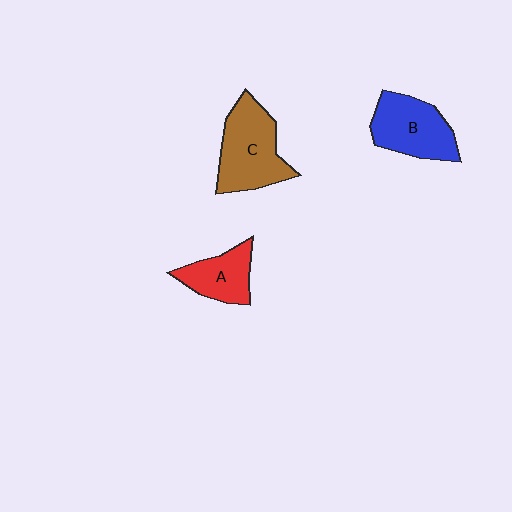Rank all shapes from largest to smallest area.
From largest to smallest: C (brown), B (blue), A (red).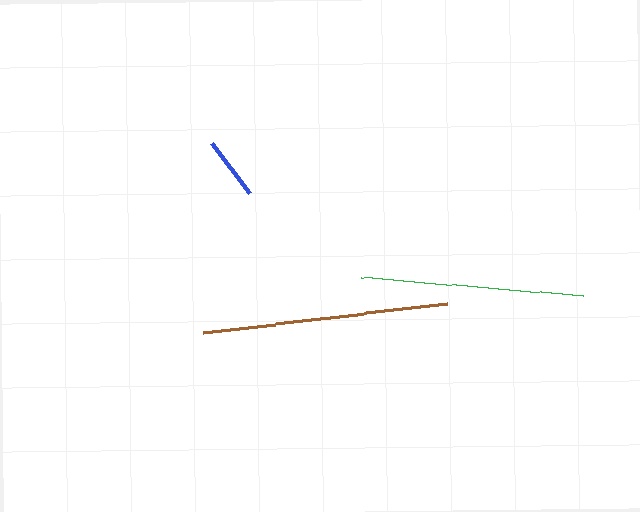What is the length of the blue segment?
The blue segment is approximately 63 pixels long.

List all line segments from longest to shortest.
From longest to shortest: brown, green, blue.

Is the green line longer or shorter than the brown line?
The brown line is longer than the green line.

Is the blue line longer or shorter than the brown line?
The brown line is longer than the blue line.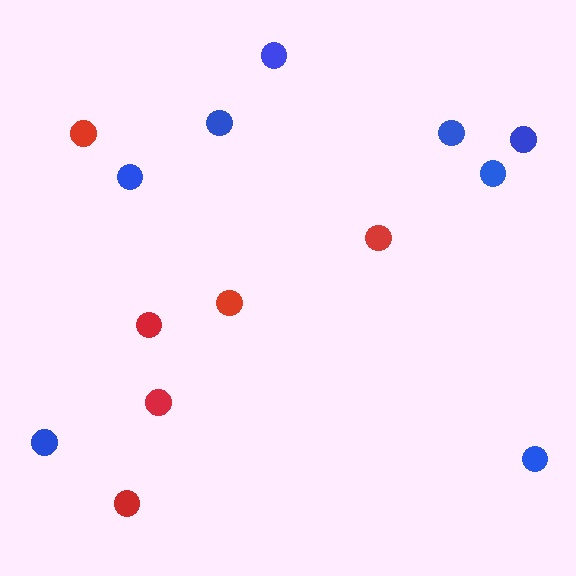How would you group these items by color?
There are 2 groups: one group of red circles (6) and one group of blue circles (8).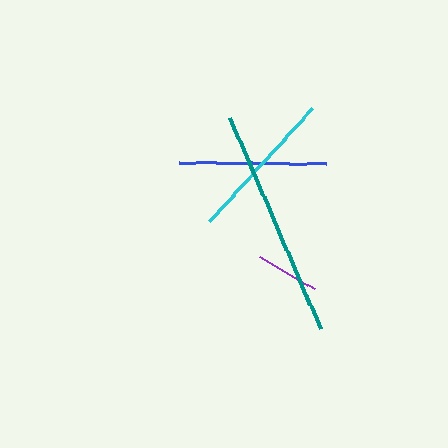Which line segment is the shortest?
The purple line is the shortest at approximately 65 pixels.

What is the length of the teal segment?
The teal segment is approximately 230 pixels long.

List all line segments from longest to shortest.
From longest to shortest: teal, cyan, blue, purple.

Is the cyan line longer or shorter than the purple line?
The cyan line is longer than the purple line.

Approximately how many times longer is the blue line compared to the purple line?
The blue line is approximately 2.3 times the length of the purple line.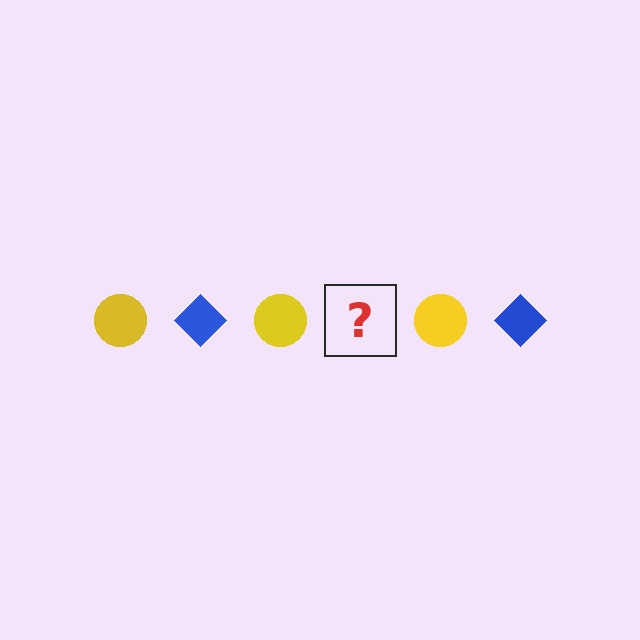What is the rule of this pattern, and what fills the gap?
The rule is that the pattern alternates between yellow circle and blue diamond. The gap should be filled with a blue diamond.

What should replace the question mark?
The question mark should be replaced with a blue diamond.